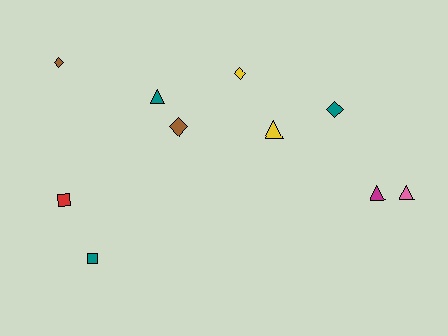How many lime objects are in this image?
There are no lime objects.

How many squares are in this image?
There are 2 squares.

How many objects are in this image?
There are 10 objects.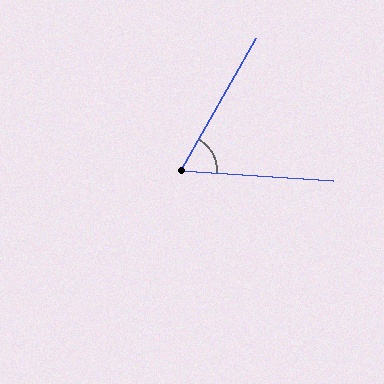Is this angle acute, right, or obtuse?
It is acute.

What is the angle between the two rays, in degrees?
Approximately 64 degrees.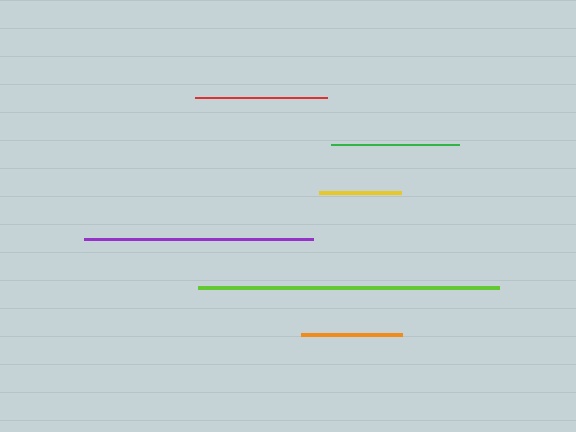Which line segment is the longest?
The lime line is the longest at approximately 300 pixels.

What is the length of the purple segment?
The purple segment is approximately 228 pixels long.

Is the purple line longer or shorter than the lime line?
The lime line is longer than the purple line.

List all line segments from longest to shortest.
From longest to shortest: lime, purple, red, green, orange, yellow.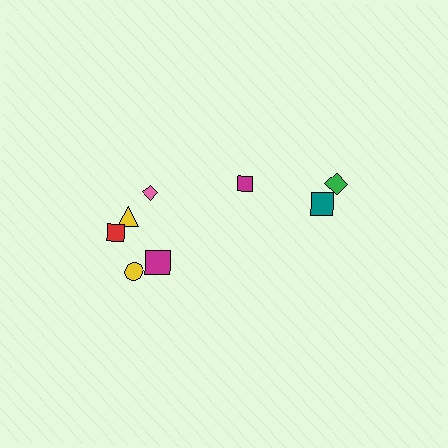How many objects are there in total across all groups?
There are 8 objects.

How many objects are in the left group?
There are 5 objects.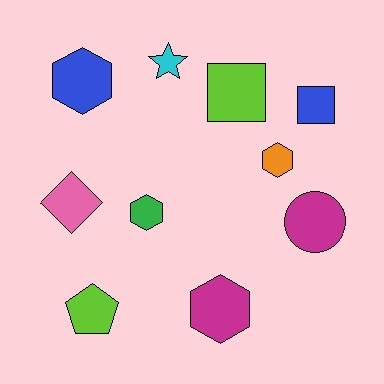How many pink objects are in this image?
There is 1 pink object.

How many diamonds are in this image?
There is 1 diamond.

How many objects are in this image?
There are 10 objects.